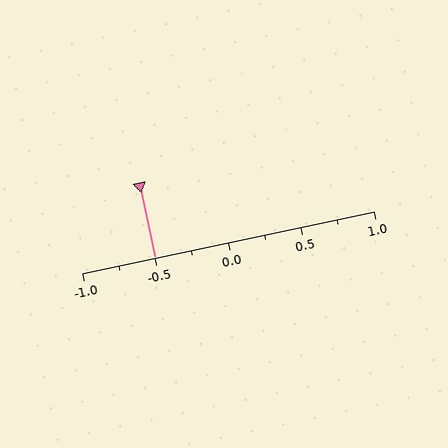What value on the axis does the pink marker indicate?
The marker indicates approximately -0.5.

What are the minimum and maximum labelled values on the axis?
The axis runs from -1.0 to 1.0.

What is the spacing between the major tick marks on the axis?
The major ticks are spaced 0.5 apart.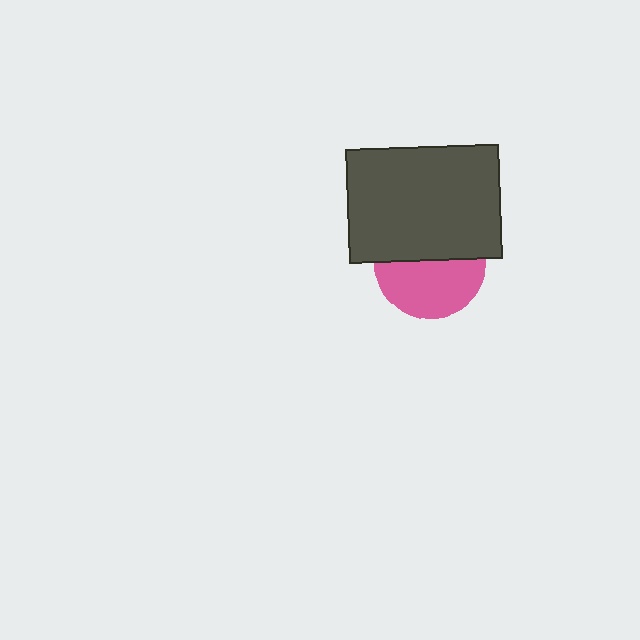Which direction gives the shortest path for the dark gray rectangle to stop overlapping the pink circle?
Moving up gives the shortest separation.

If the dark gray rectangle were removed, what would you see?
You would see the complete pink circle.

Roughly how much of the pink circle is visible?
About half of it is visible (roughly 52%).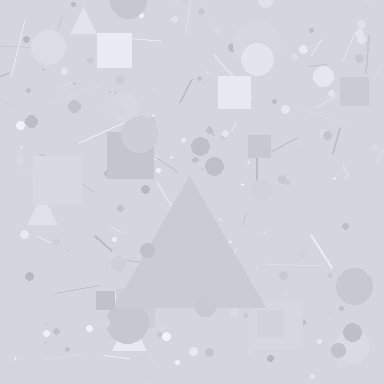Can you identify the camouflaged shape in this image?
The camouflaged shape is a triangle.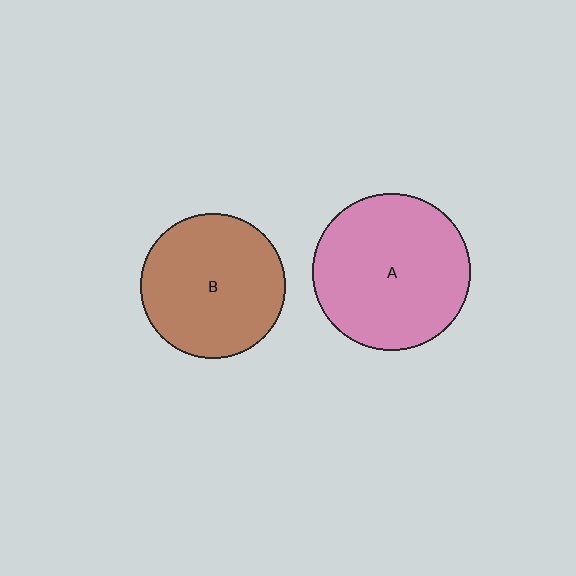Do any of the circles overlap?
No, none of the circles overlap.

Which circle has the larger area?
Circle A (pink).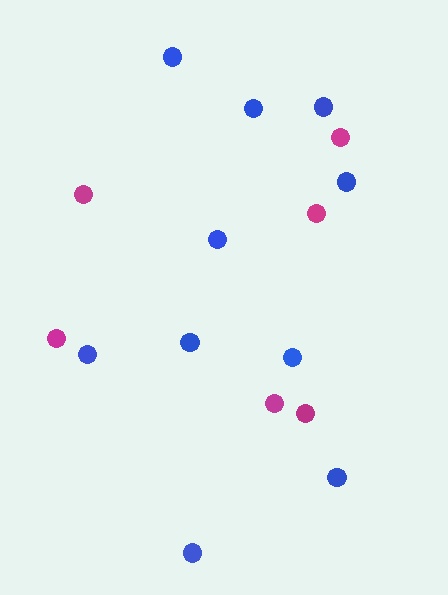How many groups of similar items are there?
There are 2 groups: one group of magenta circles (6) and one group of blue circles (10).